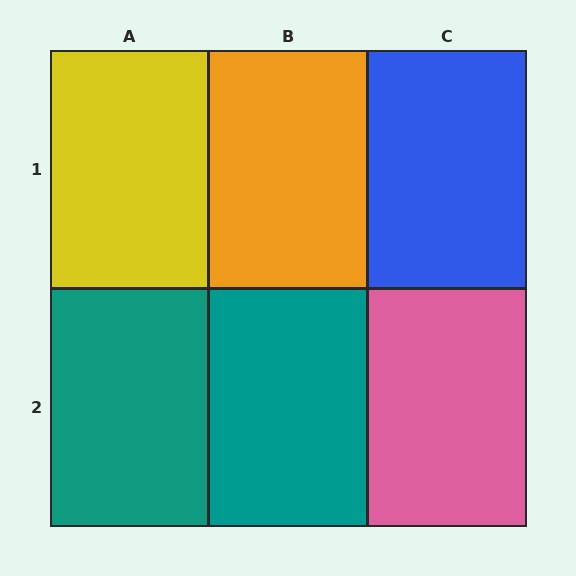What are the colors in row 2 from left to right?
Teal, teal, pink.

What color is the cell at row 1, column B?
Orange.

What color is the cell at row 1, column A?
Yellow.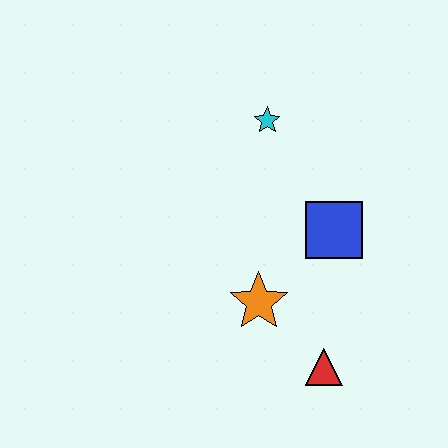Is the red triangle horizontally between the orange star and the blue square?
Yes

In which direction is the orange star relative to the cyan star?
The orange star is below the cyan star.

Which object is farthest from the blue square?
The red triangle is farthest from the blue square.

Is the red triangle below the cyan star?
Yes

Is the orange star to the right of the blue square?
No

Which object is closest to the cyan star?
The blue square is closest to the cyan star.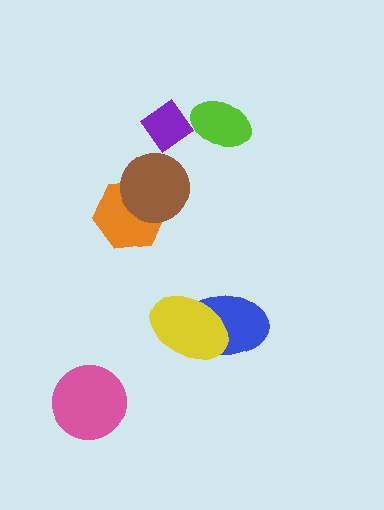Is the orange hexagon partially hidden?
Yes, it is partially covered by another shape.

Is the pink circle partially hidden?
No, no other shape covers it.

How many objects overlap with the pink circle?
0 objects overlap with the pink circle.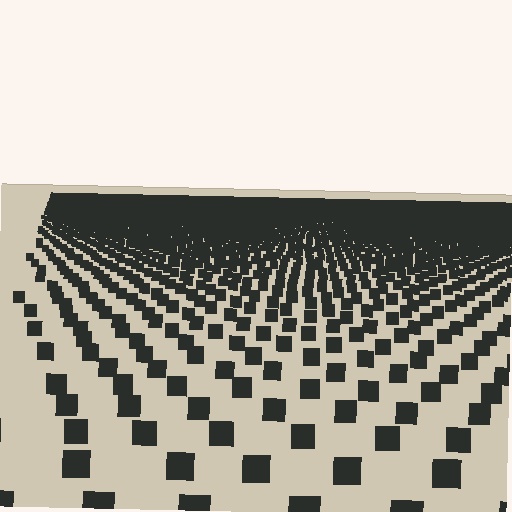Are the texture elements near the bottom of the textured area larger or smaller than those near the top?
Larger. Near the bottom, elements are closer to the viewer and appear at a bigger on-screen size.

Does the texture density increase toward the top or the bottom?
Density increases toward the top.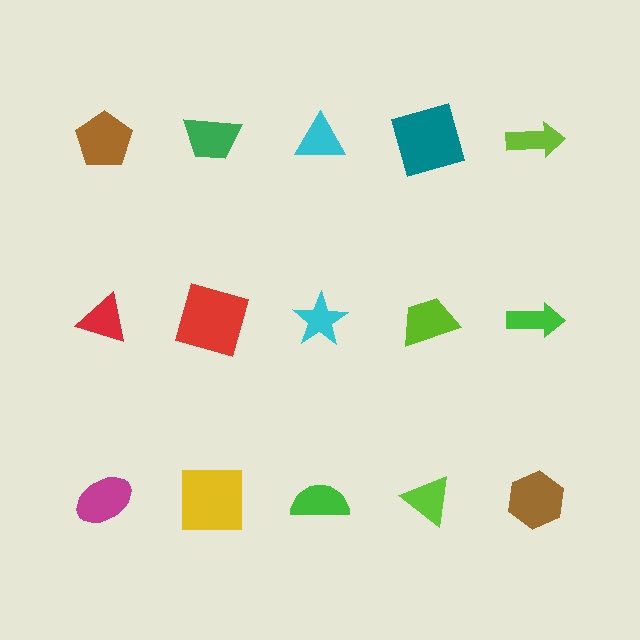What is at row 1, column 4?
A teal square.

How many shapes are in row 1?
5 shapes.